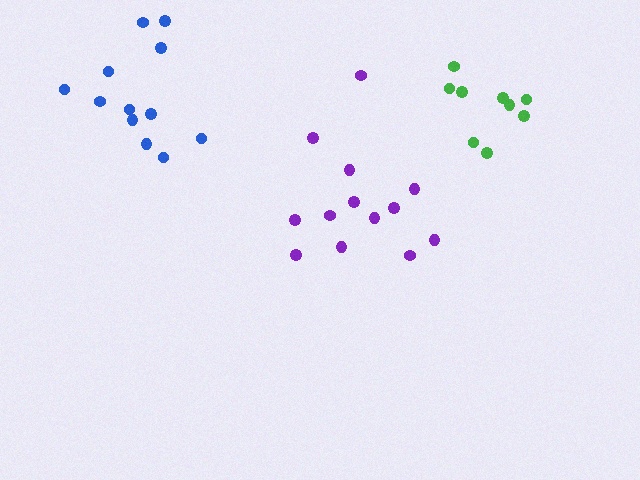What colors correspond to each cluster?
The clusters are colored: purple, green, blue.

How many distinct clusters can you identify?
There are 3 distinct clusters.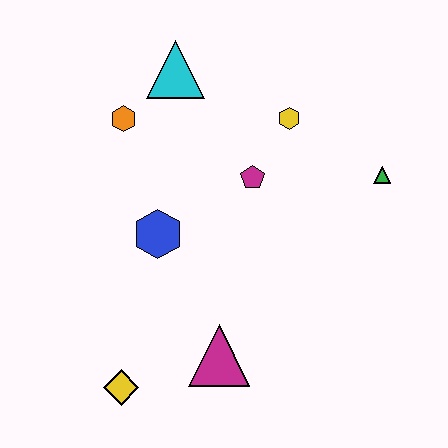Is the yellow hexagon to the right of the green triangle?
No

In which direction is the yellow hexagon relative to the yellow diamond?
The yellow hexagon is above the yellow diamond.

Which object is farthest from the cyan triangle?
The yellow diamond is farthest from the cyan triangle.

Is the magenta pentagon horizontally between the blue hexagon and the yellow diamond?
No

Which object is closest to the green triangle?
The yellow hexagon is closest to the green triangle.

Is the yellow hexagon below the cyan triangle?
Yes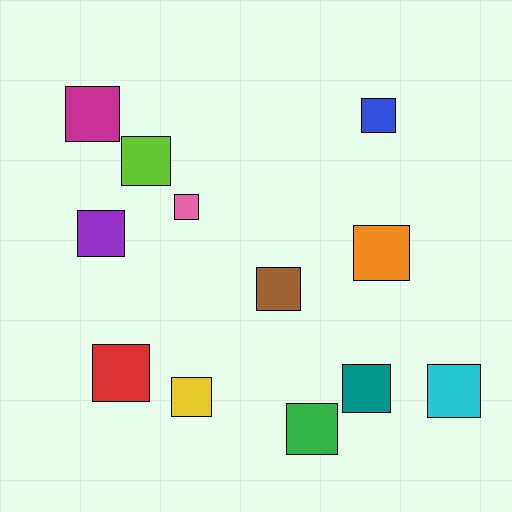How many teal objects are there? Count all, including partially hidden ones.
There is 1 teal object.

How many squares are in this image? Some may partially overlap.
There are 12 squares.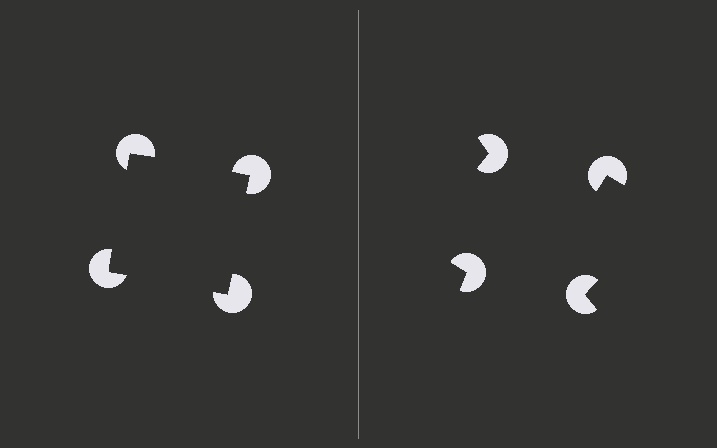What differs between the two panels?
The pac-man discs are positioned identically on both sides; only the wedge orientations differ. On the left they align to a square; on the right they are misaligned.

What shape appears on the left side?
An illusory square.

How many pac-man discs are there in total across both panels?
8 — 4 on each side.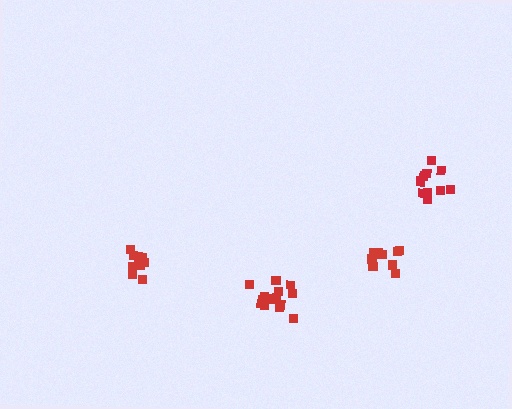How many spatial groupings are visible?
There are 4 spatial groupings.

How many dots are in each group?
Group 1: 10 dots, Group 2: 14 dots, Group 3: 11 dots, Group 4: 10 dots (45 total).